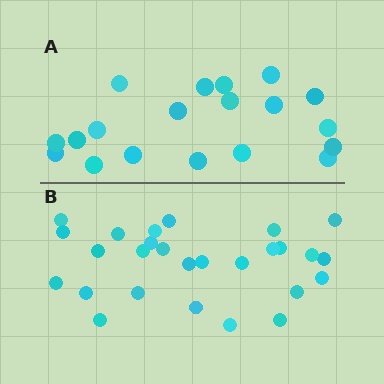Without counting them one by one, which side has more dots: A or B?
Region B (the bottom region) has more dots.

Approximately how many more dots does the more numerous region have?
Region B has roughly 8 or so more dots than region A.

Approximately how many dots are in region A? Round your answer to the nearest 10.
About 20 dots. (The exact count is 19, which rounds to 20.)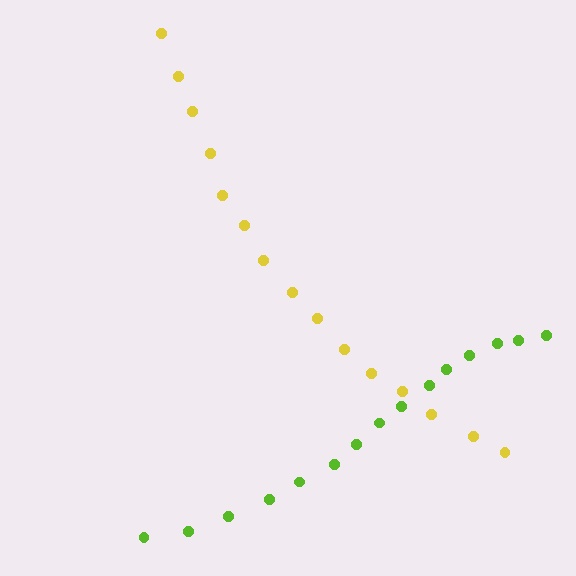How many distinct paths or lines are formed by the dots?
There are 2 distinct paths.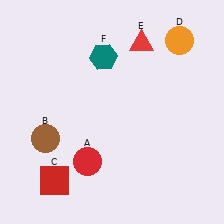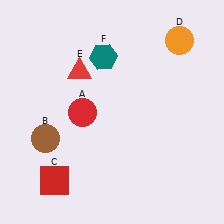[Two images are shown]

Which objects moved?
The objects that moved are: the red circle (A), the red triangle (E).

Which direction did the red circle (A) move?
The red circle (A) moved up.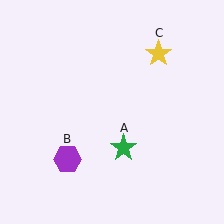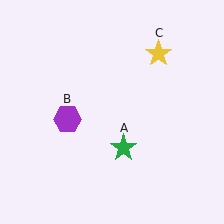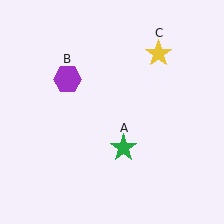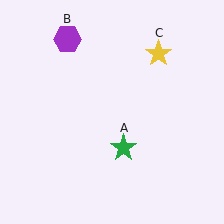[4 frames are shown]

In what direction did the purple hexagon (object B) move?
The purple hexagon (object B) moved up.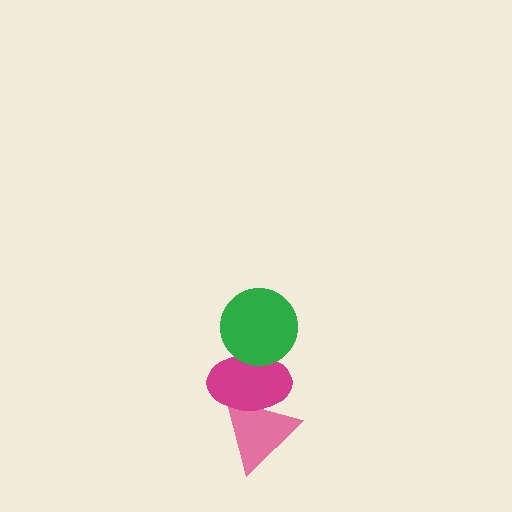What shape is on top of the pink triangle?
The magenta ellipse is on top of the pink triangle.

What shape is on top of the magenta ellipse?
The green circle is on top of the magenta ellipse.